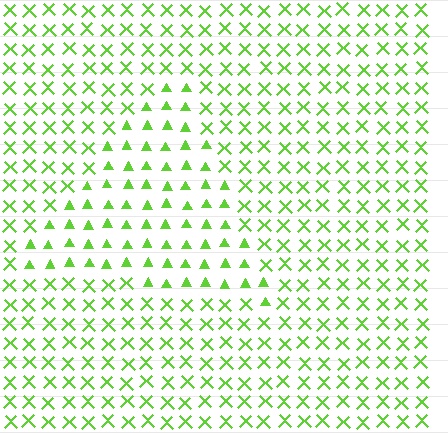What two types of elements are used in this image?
The image uses triangles inside the triangle region and X marks outside it.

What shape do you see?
I see a triangle.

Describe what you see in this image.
The image is filled with small lime elements arranged in a uniform grid. A triangle-shaped region contains triangles, while the surrounding area contains X marks. The boundary is defined purely by the change in element shape.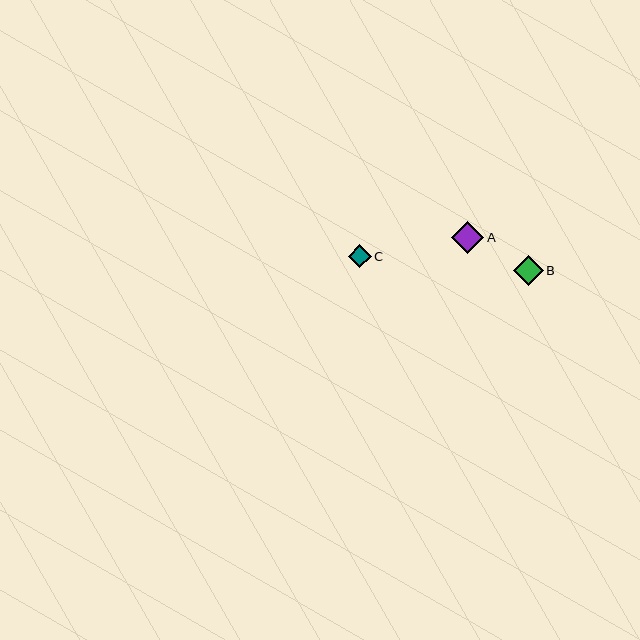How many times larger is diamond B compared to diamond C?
Diamond B is approximately 1.3 times the size of diamond C.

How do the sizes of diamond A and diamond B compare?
Diamond A and diamond B are approximately the same size.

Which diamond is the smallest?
Diamond C is the smallest with a size of approximately 23 pixels.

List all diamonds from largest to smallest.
From largest to smallest: A, B, C.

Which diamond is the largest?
Diamond A is the largest with a size of approximately 32 pixels.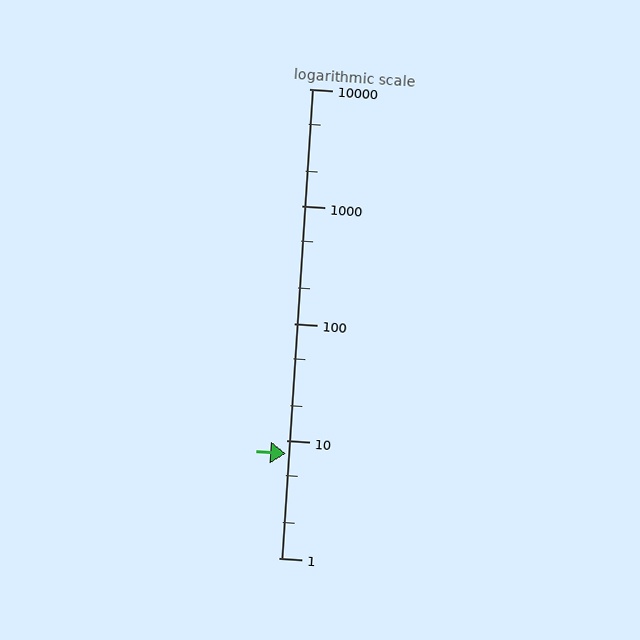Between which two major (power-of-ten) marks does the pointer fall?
The pointer is between 1 and 10.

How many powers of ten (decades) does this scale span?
The scale spans 4 decades, from 1 to 10000.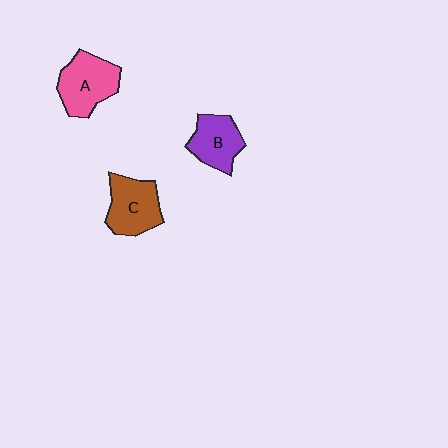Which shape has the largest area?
Shape A (pink).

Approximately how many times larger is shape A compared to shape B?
Approximately 1.2 times.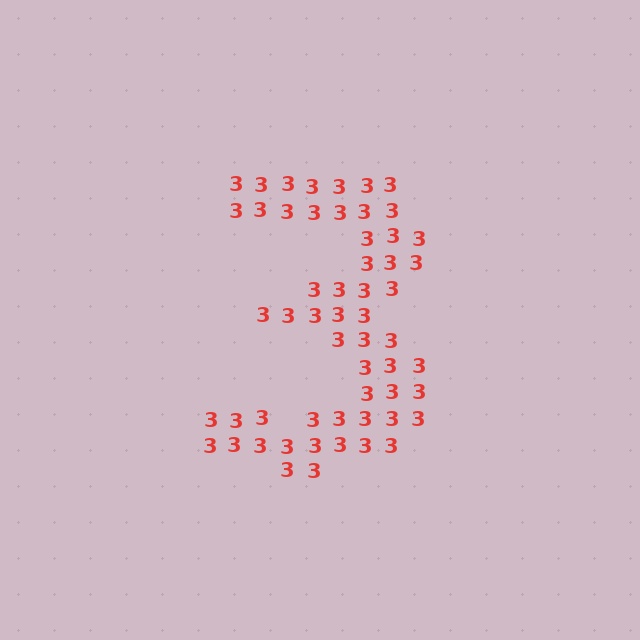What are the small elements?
The small elements are digit 3's.